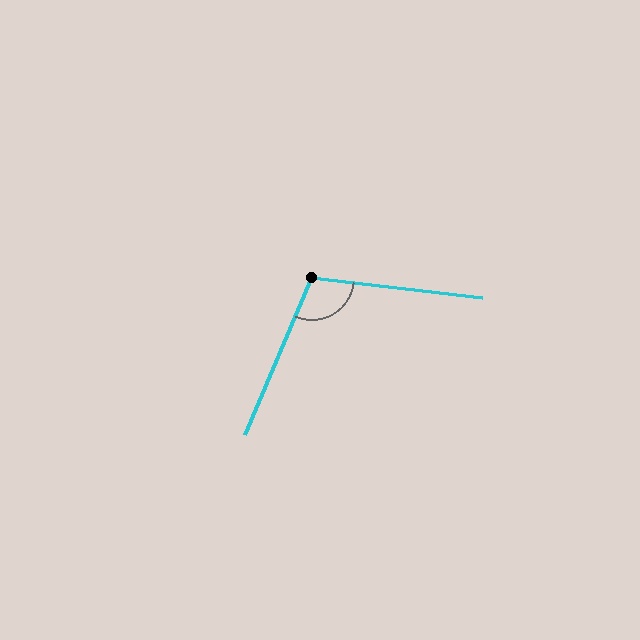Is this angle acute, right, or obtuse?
It is obtuse.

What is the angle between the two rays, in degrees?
Approximately 107 degrees.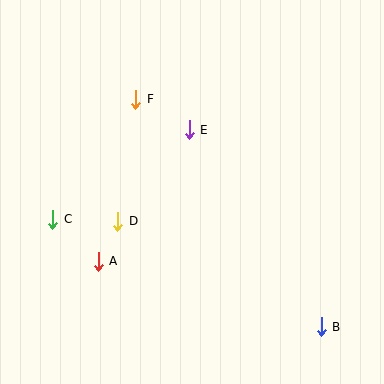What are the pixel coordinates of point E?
Point E is at (189, 130).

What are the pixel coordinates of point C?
Point C is at (53, 219).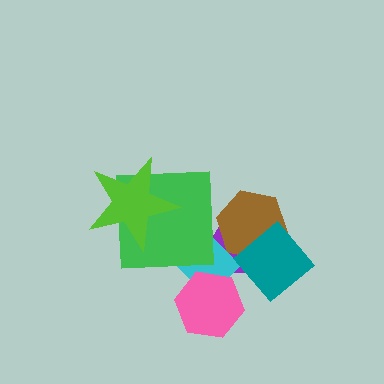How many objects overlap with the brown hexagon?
3 objects overlap with the brown hexagon.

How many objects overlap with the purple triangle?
5 objects overlap with the purple triangle.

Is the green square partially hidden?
Yes, it is partially covered by another shape.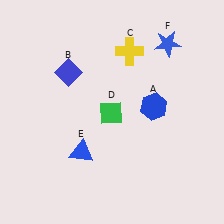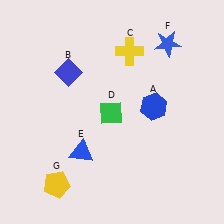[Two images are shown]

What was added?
A yellow pentagon (G) was added in Image 2.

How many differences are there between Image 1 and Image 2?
There is 1 difference between the two images.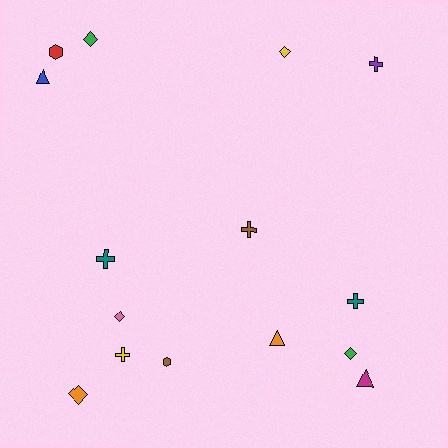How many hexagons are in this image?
There are 2 hexagons.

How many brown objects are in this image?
There are 2 brown objects.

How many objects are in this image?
There are 15 objects.